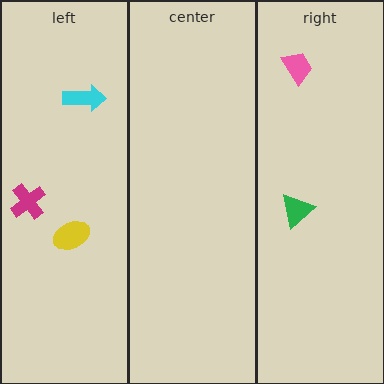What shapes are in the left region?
The yellow ellipse, the magenta cross, the cyan arrow.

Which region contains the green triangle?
The right region.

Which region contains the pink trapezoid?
The right region.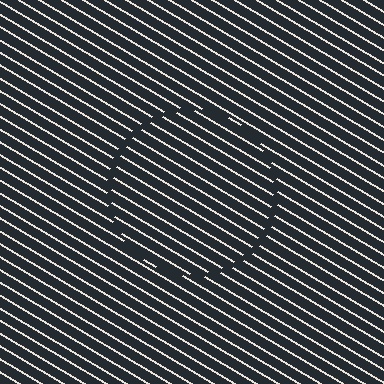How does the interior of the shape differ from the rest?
The interior of the shape contains the same grating, shifted by half a period — the contour is defined by the phase discontinuity where line-ends from the inner and outer gratings abut.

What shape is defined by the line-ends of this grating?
An illusory circle. The interior of the shape contains the same grating, shifted by half a period — the contour is defined by the phase discontinuity where line-ends from the inner and outer gratings abut.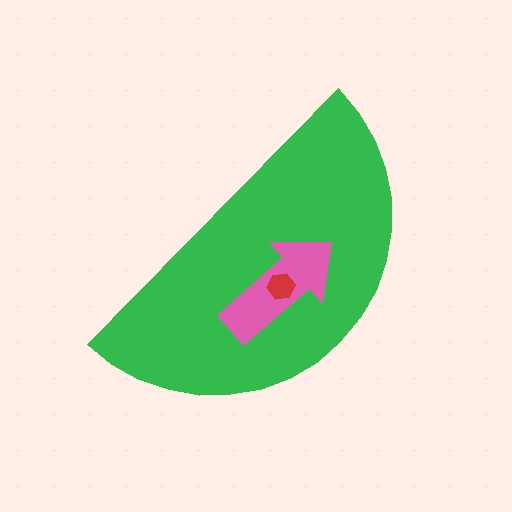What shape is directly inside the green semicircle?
The pink arrow.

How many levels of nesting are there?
3.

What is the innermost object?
The red hexagon.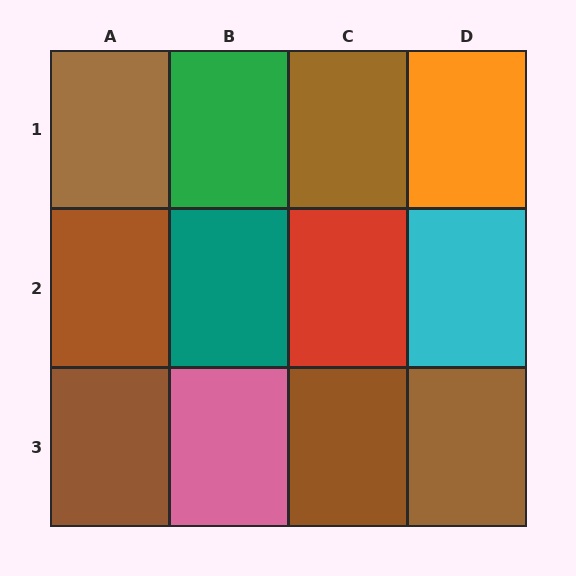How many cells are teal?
1 cell is teal.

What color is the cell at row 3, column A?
Brown.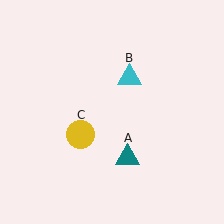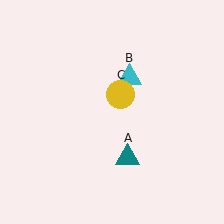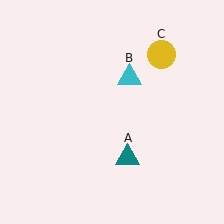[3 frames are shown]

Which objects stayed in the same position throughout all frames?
Teal triangle (object A) and cyan triangle (object B) remained stationary.